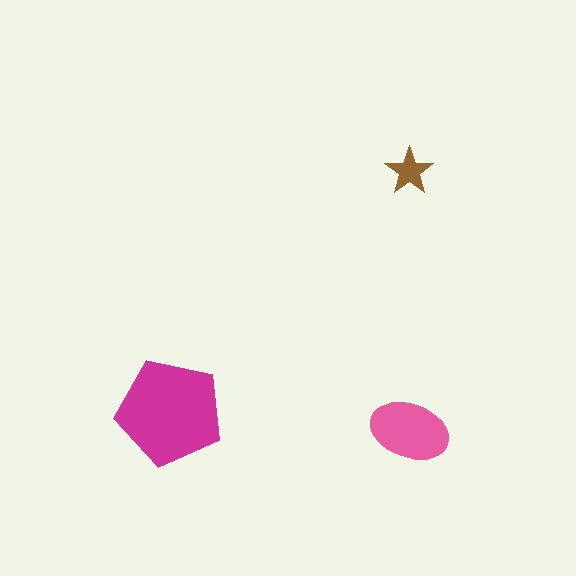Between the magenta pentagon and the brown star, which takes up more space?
The magenta pentagon.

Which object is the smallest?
The brown star.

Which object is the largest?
The magenta pentagon.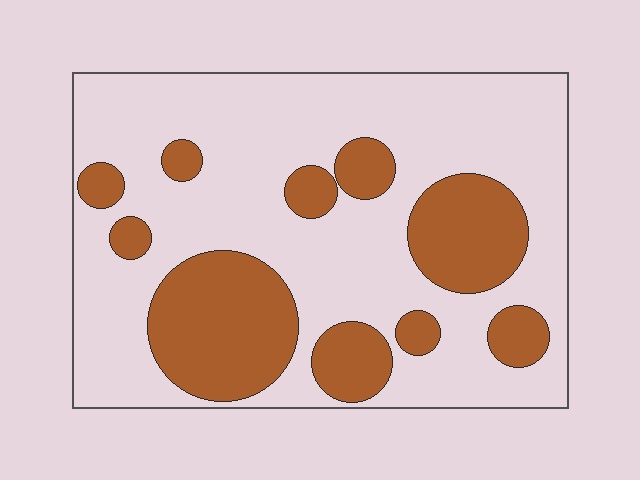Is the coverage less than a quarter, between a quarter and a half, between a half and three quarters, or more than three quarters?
Between a quarter and a half.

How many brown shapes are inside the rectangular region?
10.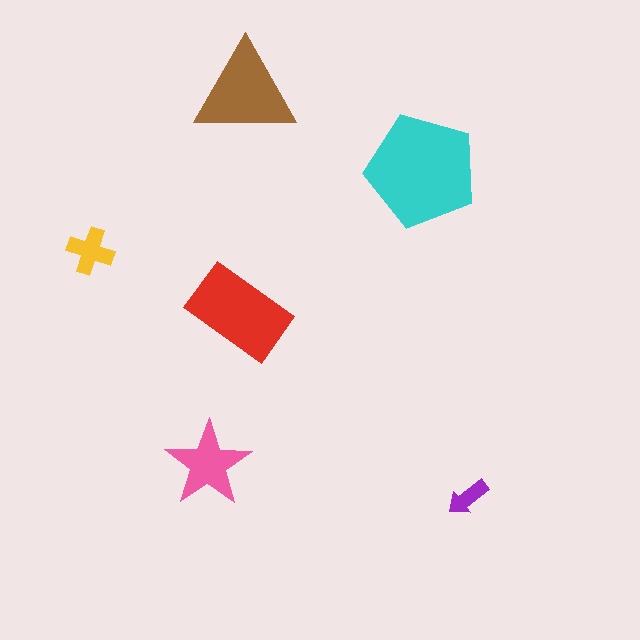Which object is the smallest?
The purple arrow.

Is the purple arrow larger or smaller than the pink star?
Smaller.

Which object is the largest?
The cyan pentagon.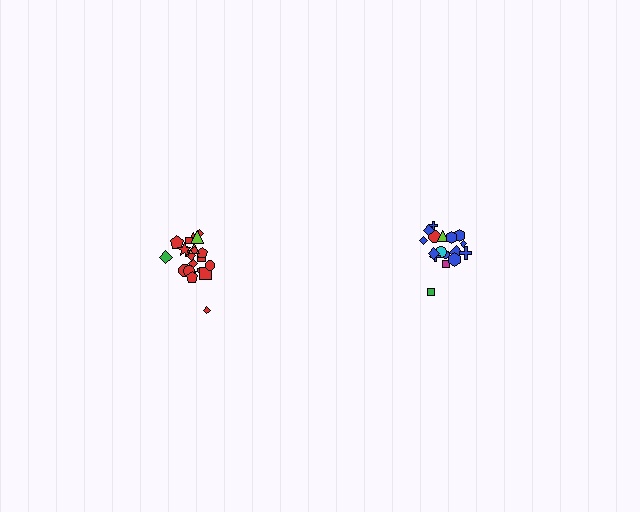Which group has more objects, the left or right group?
The left group.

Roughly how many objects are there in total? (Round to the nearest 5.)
Roughly 40 objects in total.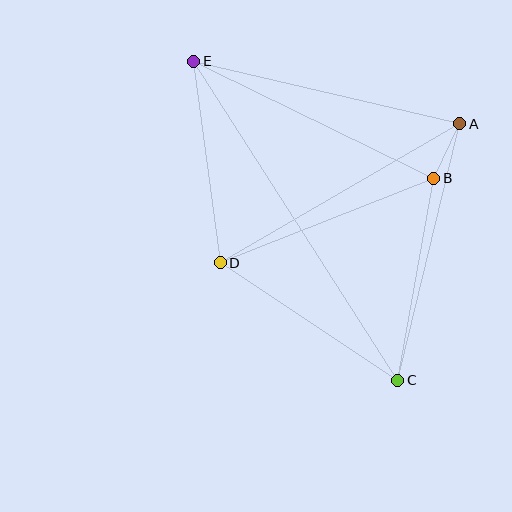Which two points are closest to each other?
Points A and B are closest to each other.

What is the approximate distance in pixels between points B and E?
The distance between B and E is approximately 267 pixels.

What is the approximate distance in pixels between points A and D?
The distance between A and D is approximately 277 pixels.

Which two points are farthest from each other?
Points C and E are farthest from each other.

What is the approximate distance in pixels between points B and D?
The distance between B and D is approximately 230 pixels.